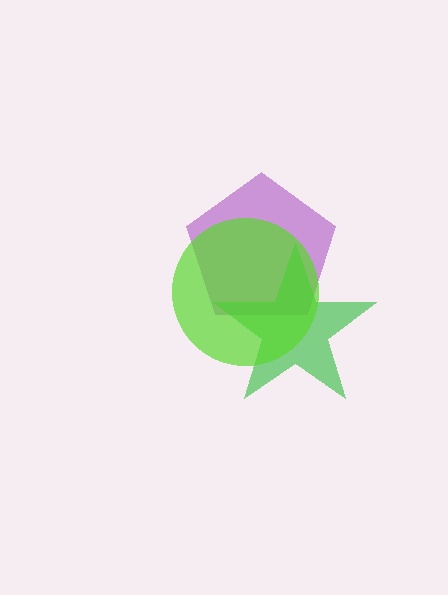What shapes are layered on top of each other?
The layered shapes are: a purple pentagon, a green star, a lime circle.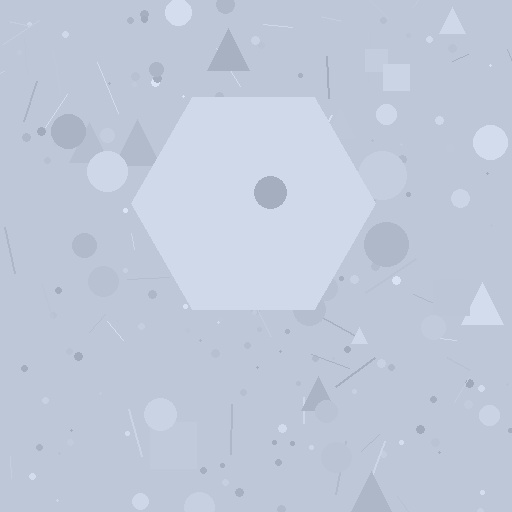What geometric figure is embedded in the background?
A hexagon is embedded in the background.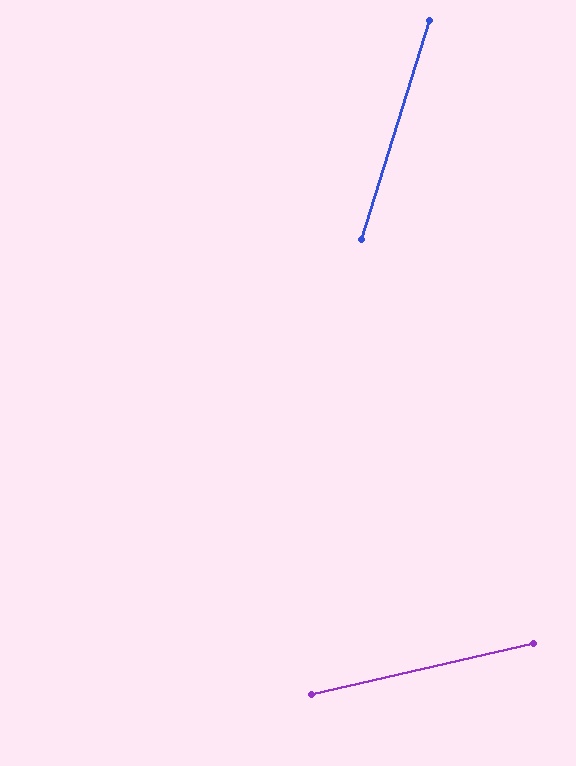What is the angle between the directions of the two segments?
Approximately 60 degrees.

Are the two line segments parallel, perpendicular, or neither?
Neither parallel nor perpendicular — they differ by about 60°.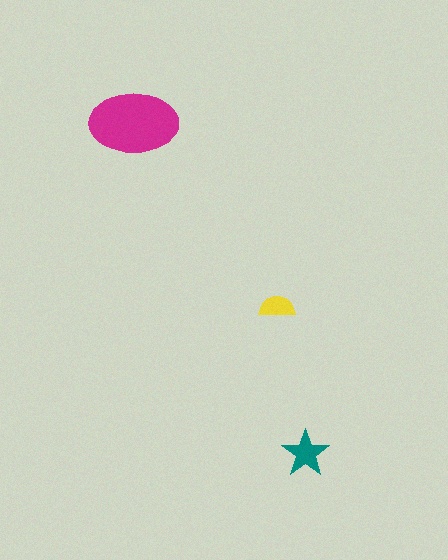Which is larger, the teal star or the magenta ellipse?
The magenta ellipse.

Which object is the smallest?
The yellow semicircle.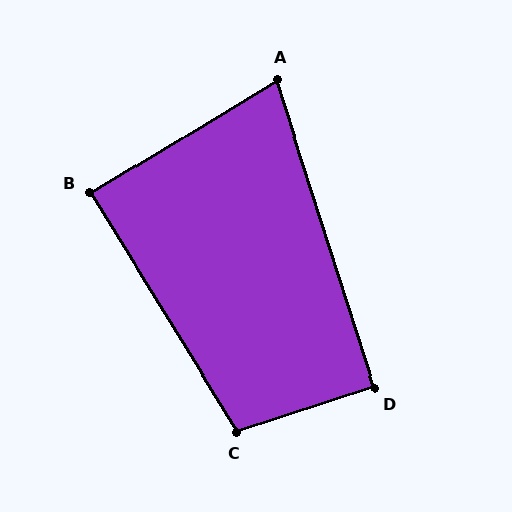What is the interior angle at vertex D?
Approximately 90 degrees (approximately right).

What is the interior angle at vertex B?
Approximately 90 degrees (approximately right).